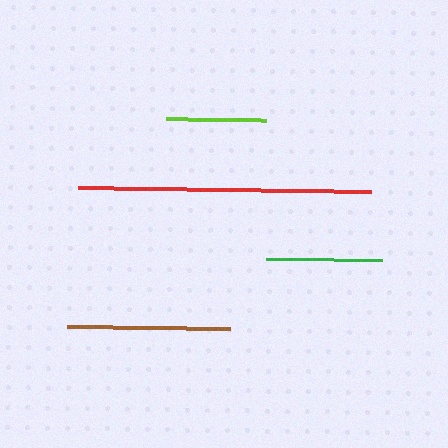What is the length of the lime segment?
The lime segment is approximately 99 pixels long.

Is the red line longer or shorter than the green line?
The red line is longer than the green line.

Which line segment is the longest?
The red line is the longest at approximately 293 pixels.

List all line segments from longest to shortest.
From longest to shortest: red, brown, green, lime.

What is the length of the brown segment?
The brown segment is approximately 163 pixels long.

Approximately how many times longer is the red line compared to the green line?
The red line is approximately 2.5 times the length of the green line.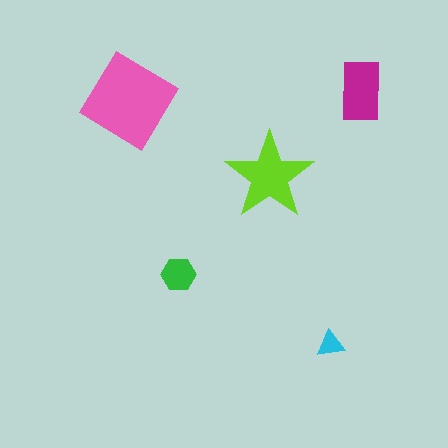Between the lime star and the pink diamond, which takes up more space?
The pink diamond.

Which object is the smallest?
The cyan triangle.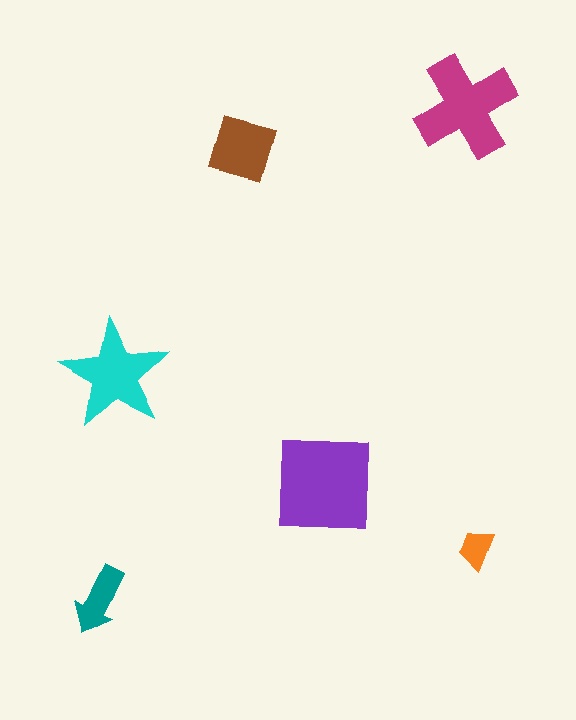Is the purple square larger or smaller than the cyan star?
Larger.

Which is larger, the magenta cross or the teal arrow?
The magenta cross.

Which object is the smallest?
The orange trapezoid.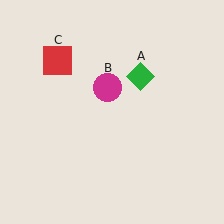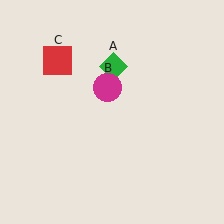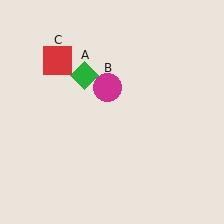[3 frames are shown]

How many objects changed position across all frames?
1 object changed position: green diamond (object A).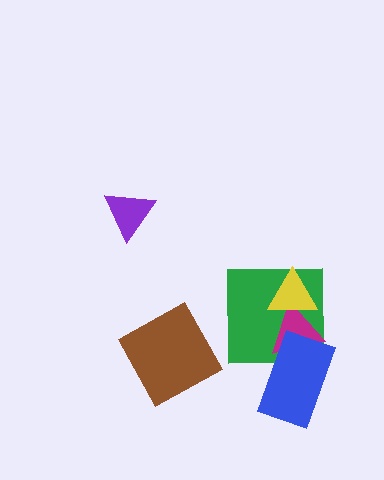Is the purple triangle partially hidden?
No, no other shape covers it.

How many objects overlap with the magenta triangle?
3 objects overlap with the magenta triangle.